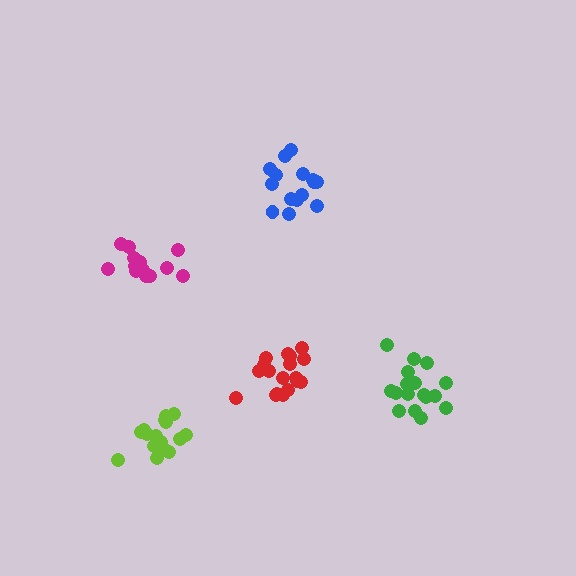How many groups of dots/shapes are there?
There are 5 groups.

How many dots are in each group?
Group 1: 18 dots, Group 2: 15 dots, Group 3: 17 dots, Group 4: 15 dots, Group 5: 17 dots (82 total).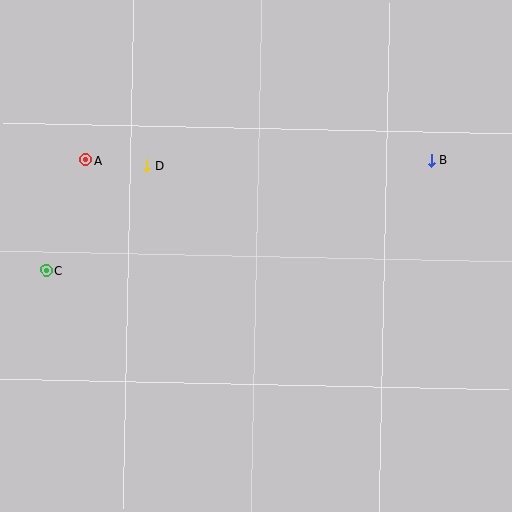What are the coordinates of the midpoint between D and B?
The midpoint between D and B is at (289, 162).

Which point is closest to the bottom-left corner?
Point C is closest to the bottom-left corner.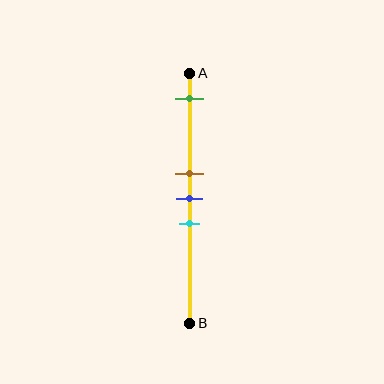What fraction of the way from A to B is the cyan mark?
The cyan mark is approximately 60% (0.6) of the way from A to B.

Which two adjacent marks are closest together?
The brown and blue marks are the closest adjacent pair.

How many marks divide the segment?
There are 4 marks dividing the segment.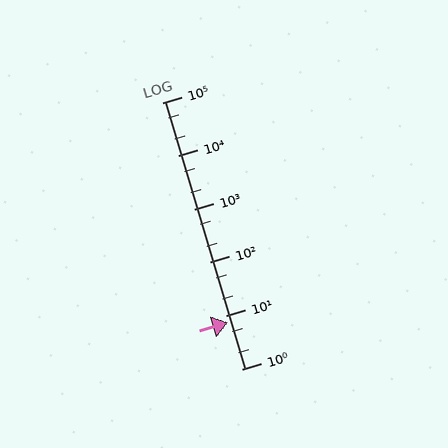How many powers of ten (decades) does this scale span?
The scale spans 5 decades, from 1 to 100000.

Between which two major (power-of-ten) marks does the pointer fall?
The pointer is between 1 and 10.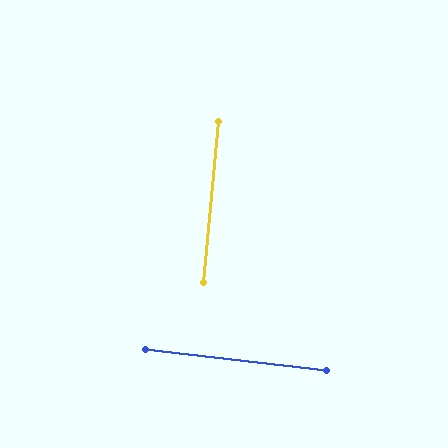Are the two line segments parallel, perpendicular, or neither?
Perpendicular — they meet at approximately 89°.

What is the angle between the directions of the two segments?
Approximately 89 degrees.